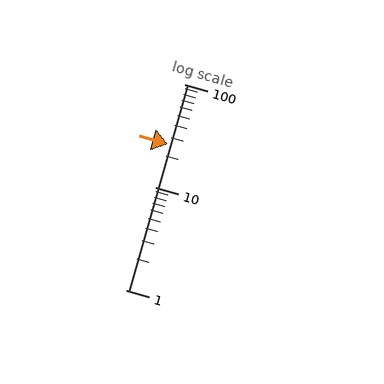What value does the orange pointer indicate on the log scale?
The pointer indicates approximately 26.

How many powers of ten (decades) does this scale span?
The scale spans 2 decades, from 1 to 100.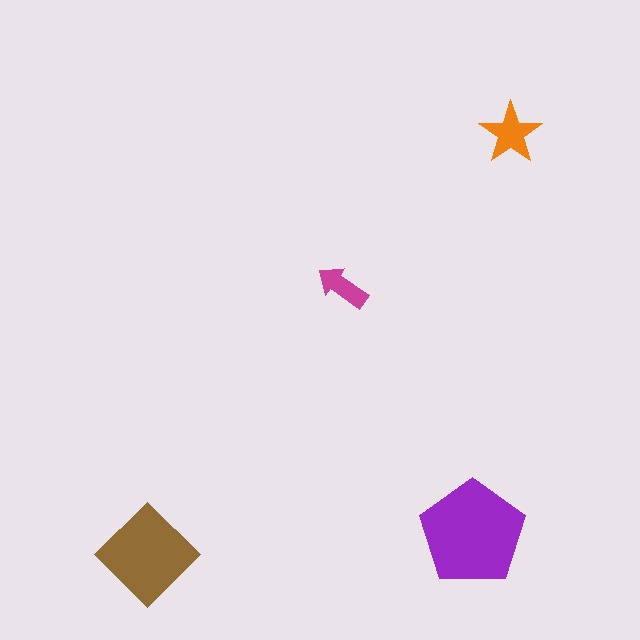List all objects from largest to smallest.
The purple pentagon, the brown diamond, the orange star, the magenta arrow.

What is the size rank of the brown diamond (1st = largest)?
2nd.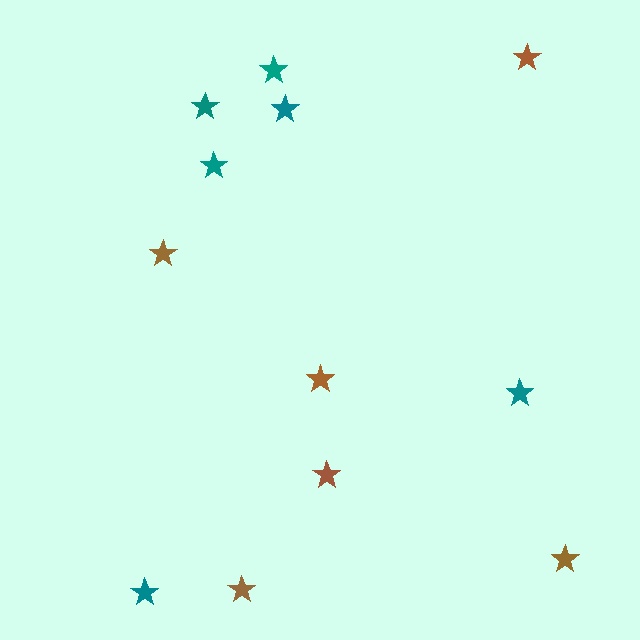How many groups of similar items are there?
There are 2 groups: one group of teal stars (6) and one group of brown stars (6).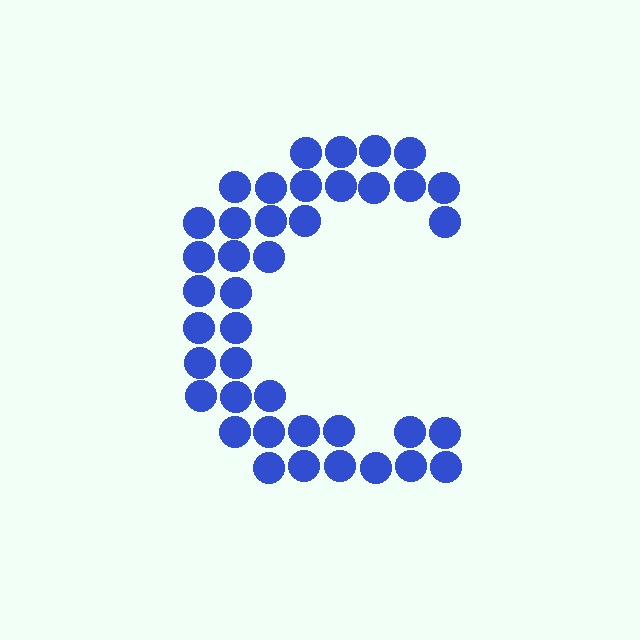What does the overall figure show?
The overall figure shows the letter C.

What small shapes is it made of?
It is made of small circles.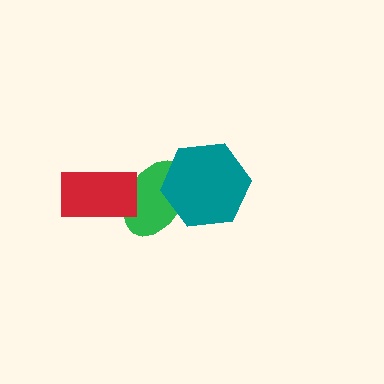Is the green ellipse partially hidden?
Yes, it is partially covered by another shape.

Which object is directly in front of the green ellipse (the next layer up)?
The teal hexagon is directly in front of the green ellipse.